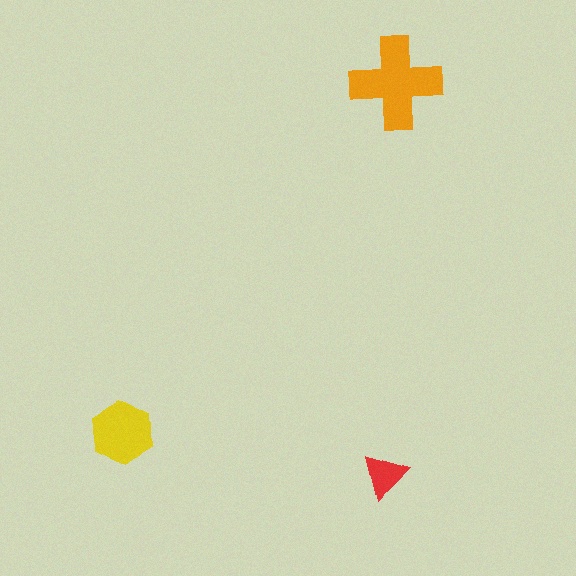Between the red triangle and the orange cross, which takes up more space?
The orange cross.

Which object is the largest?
The orange cross.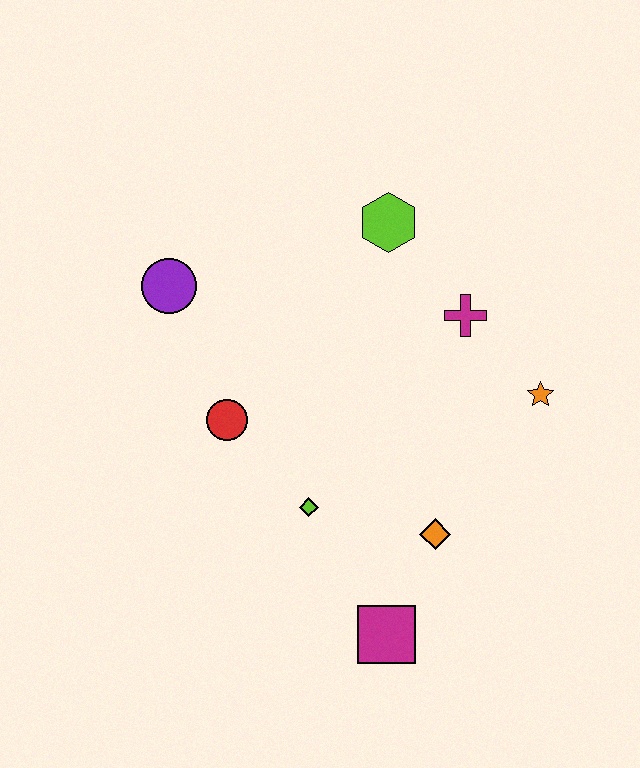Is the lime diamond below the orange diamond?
No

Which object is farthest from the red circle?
The orange star is farthest from the red circle.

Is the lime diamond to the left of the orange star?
Yes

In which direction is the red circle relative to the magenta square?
The red circle is above the magenta square.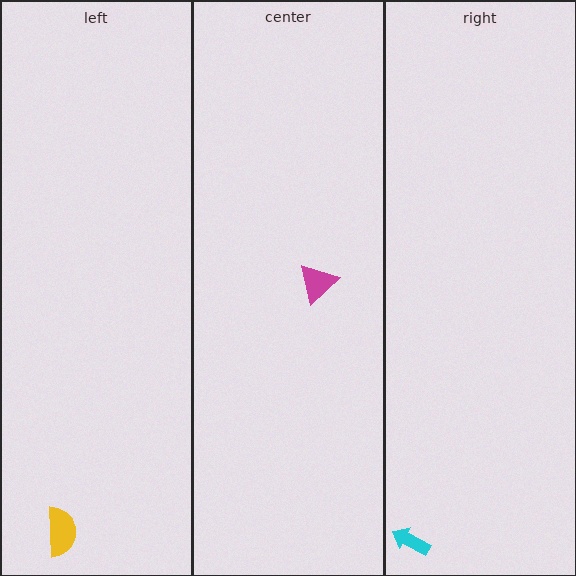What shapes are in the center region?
The magenta triangle.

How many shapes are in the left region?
1.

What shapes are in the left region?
The yellow semicircle.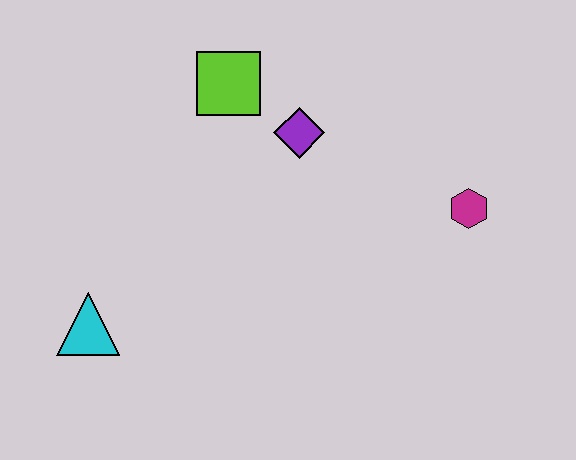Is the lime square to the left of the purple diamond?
Yes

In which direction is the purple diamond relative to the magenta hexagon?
The purple diamond is to the left of the magenta hexagon.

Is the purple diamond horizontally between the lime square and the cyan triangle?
No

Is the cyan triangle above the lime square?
No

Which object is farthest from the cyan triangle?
The magenta hexagon is farthest from the cyan triangle.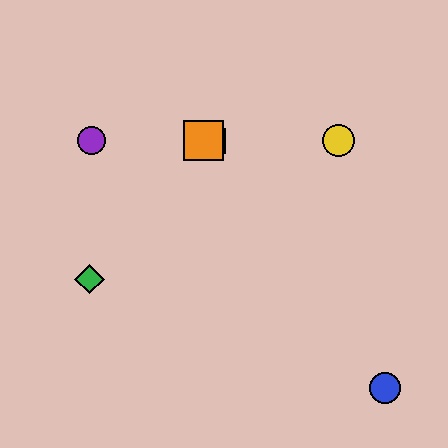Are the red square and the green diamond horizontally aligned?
No, the red square is at y≈141 and the green diamond is at y≈279.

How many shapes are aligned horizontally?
4 shapes (the red square, the yellow circle, the purple circle, the orange square) are aligned horizontally.